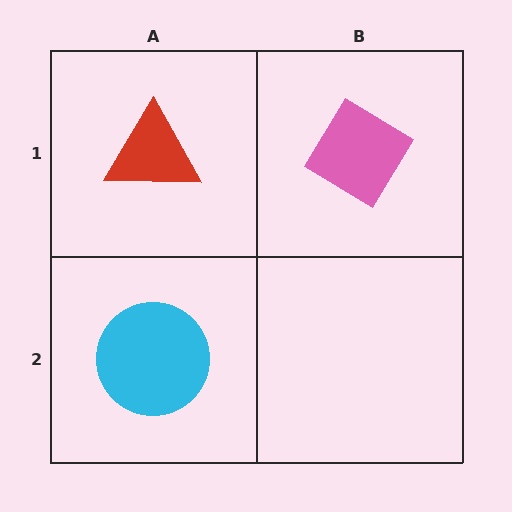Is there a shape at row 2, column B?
No, that cell is empty.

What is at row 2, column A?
A cyan circle.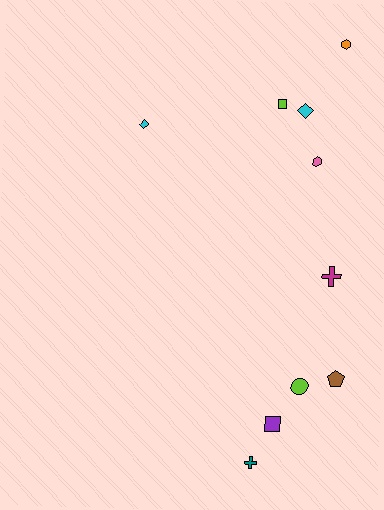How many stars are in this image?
There are no stars.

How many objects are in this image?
There are 10 objects.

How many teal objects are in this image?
There is 1 teal object.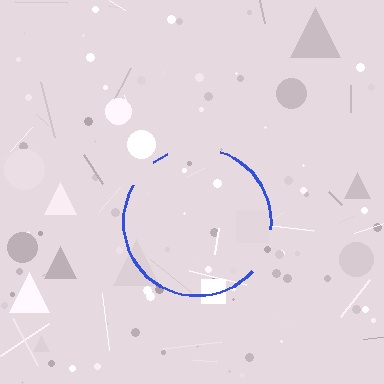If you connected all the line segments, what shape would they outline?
They would outline a circle.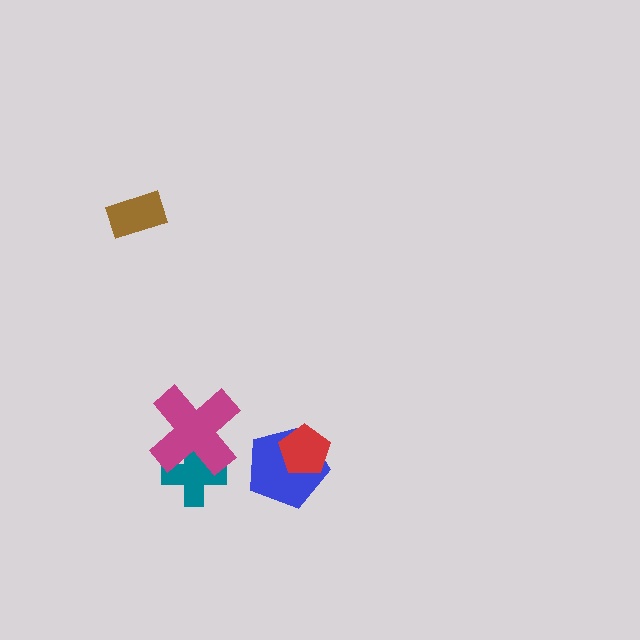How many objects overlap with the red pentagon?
1 object overlaps with the red pentagon.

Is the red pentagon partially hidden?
No, no other shape covers it.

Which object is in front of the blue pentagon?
The red pentagon is in front of the blue pentagon.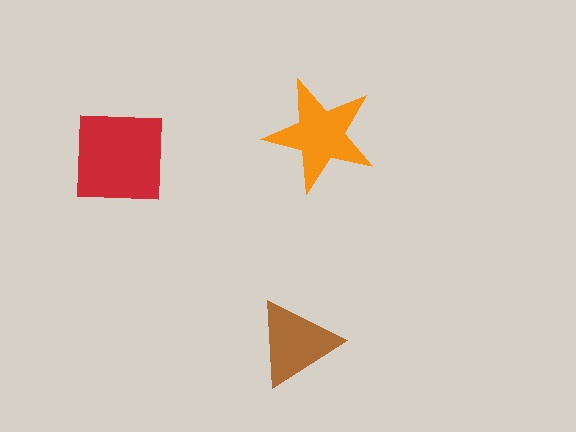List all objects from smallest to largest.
The brown triangle, the orange star, the red square.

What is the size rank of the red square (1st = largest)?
1st.